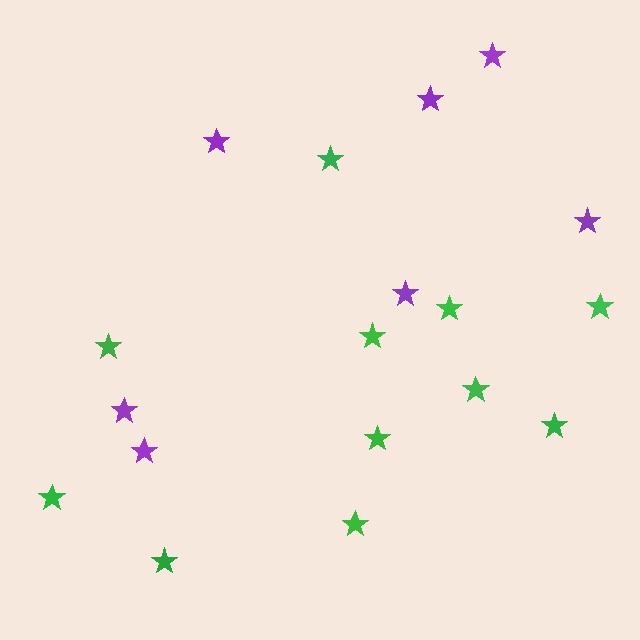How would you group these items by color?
There are 2 groups: one group of purple stars (7) and one group of green stars (11).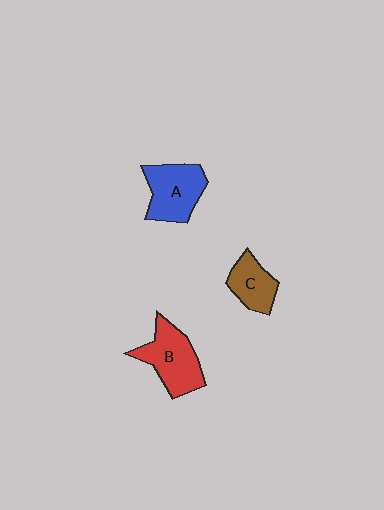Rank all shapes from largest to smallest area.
From largest to smallest: B (red), A (blue), C (brown).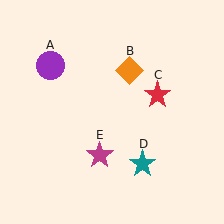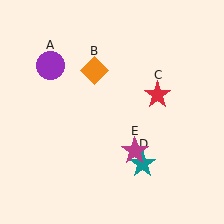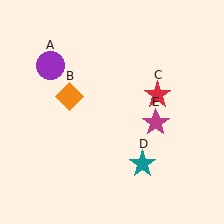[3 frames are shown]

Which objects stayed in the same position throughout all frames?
Purple circle (object A) and red star (object C) and teal star (object D) remained stationary.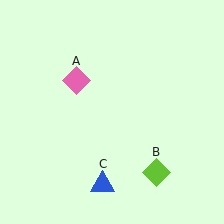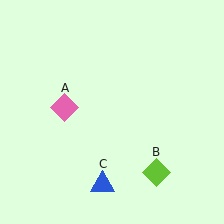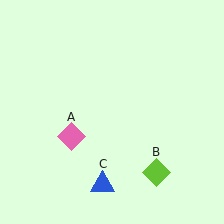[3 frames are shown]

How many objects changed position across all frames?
1 object changed position: pink diamond (object A).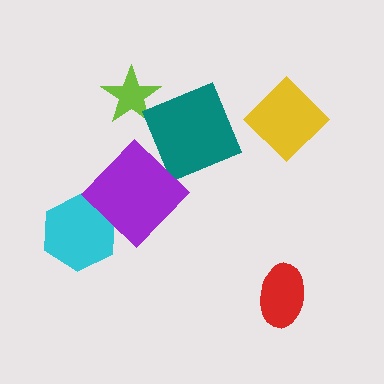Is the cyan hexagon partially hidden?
Yes, it is partially covered by another shape.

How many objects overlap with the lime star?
0 objects overlap with the lime star.